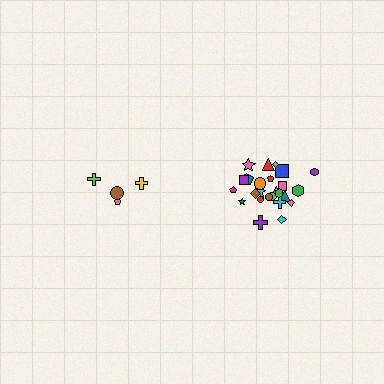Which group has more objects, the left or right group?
The right group.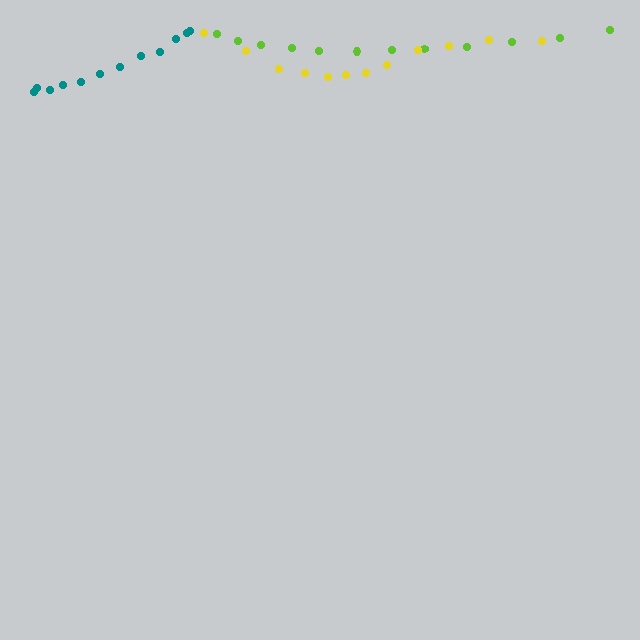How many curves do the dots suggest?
There are 3 distinct paths.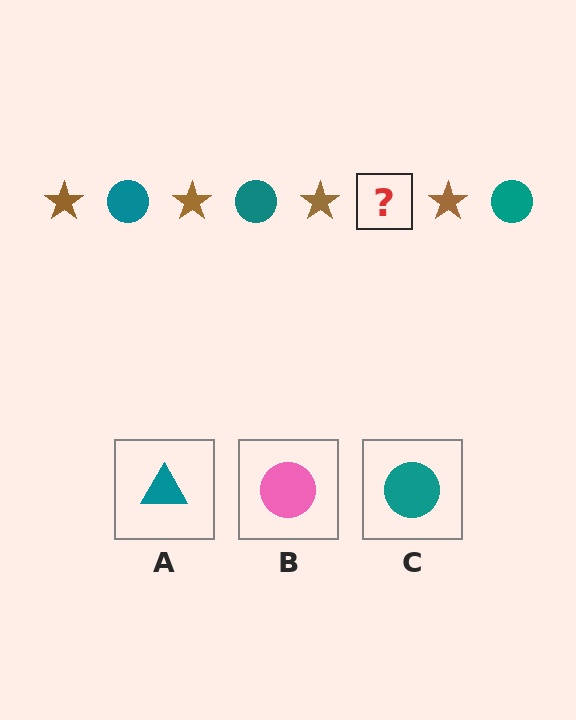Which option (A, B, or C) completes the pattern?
C.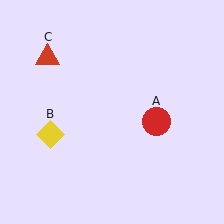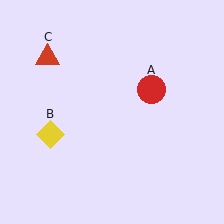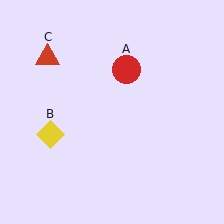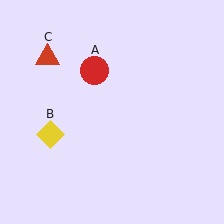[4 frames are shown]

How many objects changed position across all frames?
1 object changed position: red circle (object A).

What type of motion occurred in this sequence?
The red circle (object A) rotated counterclockwise around the center of the scene.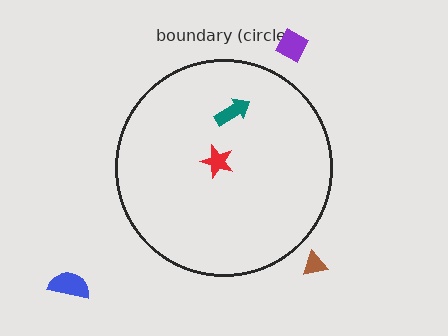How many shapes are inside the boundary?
2 inside, 3 outside.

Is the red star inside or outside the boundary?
Inside.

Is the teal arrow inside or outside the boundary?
Inside.